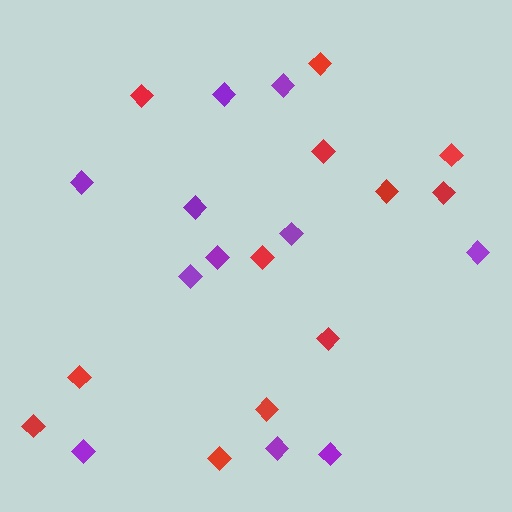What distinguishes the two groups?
There are 2 groups: one group of red diamonds (12) and one group of purple diamonds (11).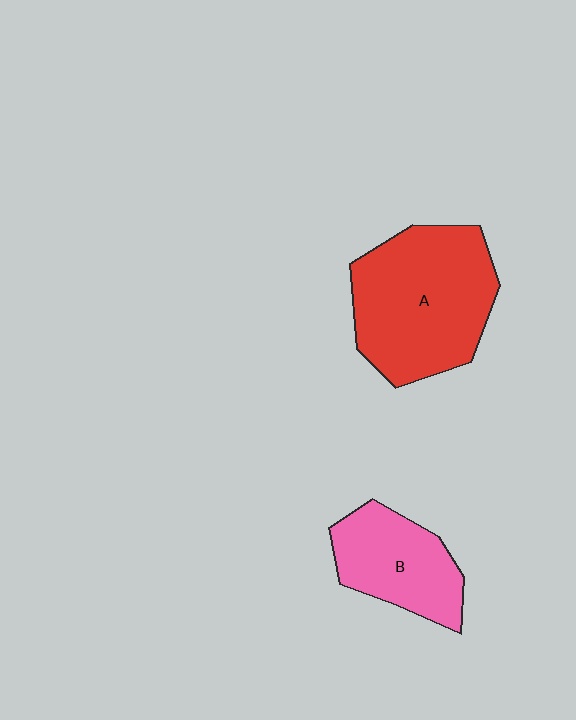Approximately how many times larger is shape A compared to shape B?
Approximately 1.7 times.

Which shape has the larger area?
Shape A (red).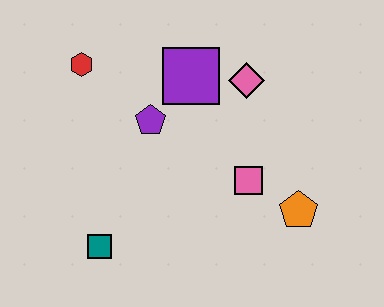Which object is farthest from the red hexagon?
The orange pentagon is farthest from the red hexagon.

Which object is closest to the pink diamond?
The purple square is closest to the pink diamond.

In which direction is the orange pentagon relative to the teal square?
The orange pentagon is to the right of the teal square.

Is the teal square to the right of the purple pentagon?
No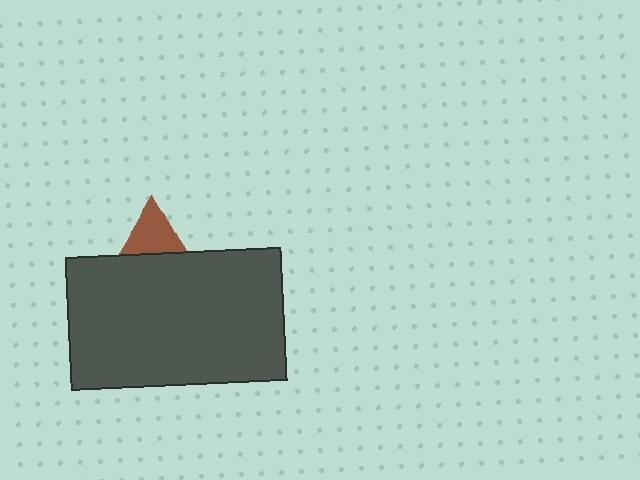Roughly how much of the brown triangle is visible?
A small part of it is visible (roughly 33%).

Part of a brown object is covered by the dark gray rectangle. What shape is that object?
It is a triangle.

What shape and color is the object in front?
The object in front is a dark gray rectangle.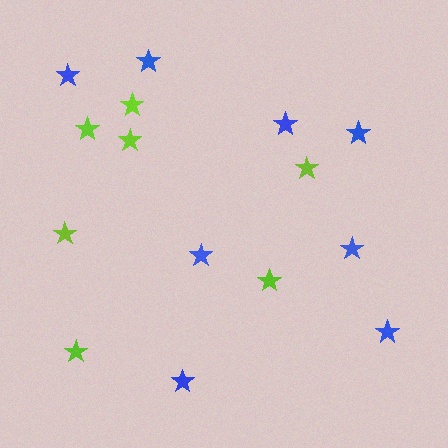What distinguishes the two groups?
There are 2 groups: one group of blue stars (8) and one group of lime stars (7).